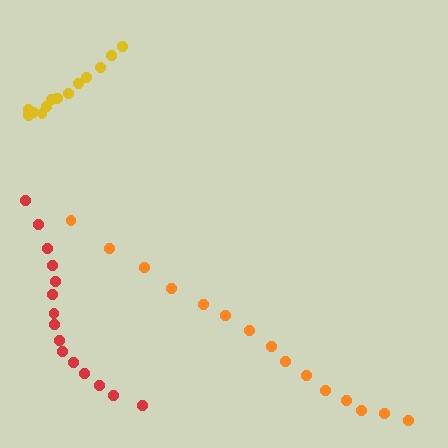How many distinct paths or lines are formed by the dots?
There are 3 distinct paths.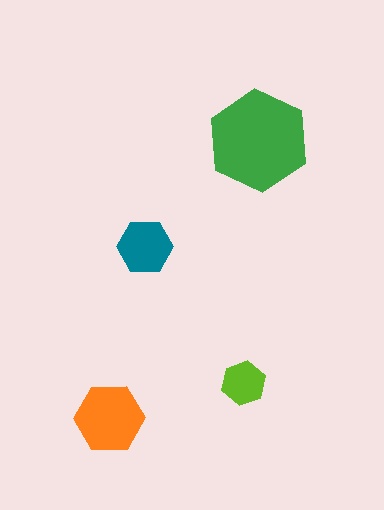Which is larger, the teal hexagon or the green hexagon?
The green one.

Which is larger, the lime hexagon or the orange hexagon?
The orange one.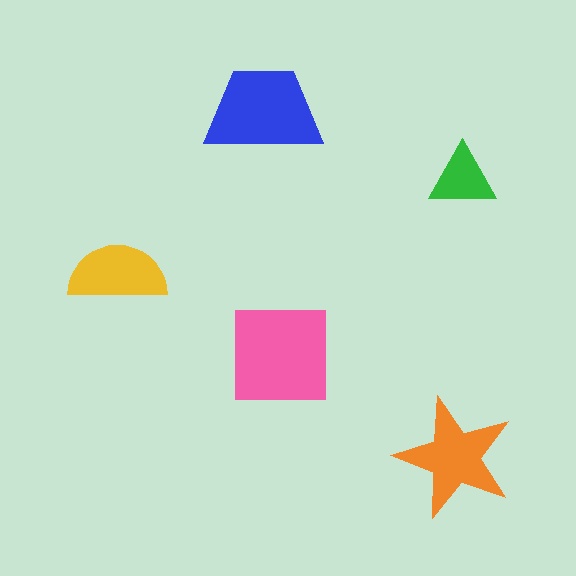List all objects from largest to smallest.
The pink square, the blue trapezoid, the orange star, the yellow semicircle, the green triangle.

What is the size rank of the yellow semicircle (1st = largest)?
4th.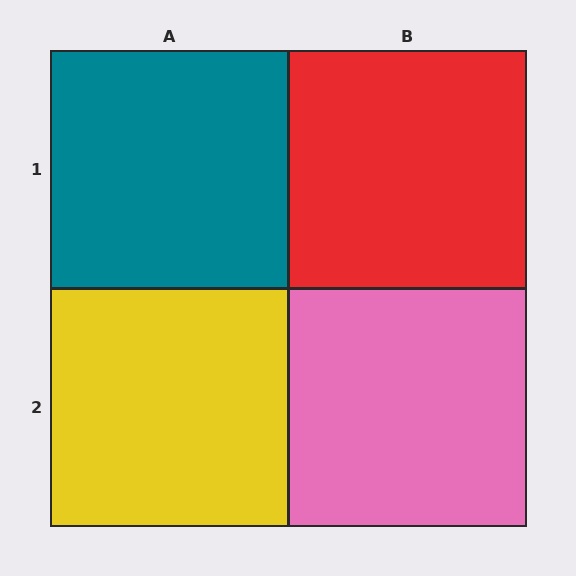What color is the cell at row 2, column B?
Pink.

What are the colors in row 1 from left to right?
Teal, red.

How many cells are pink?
1 cell is pink.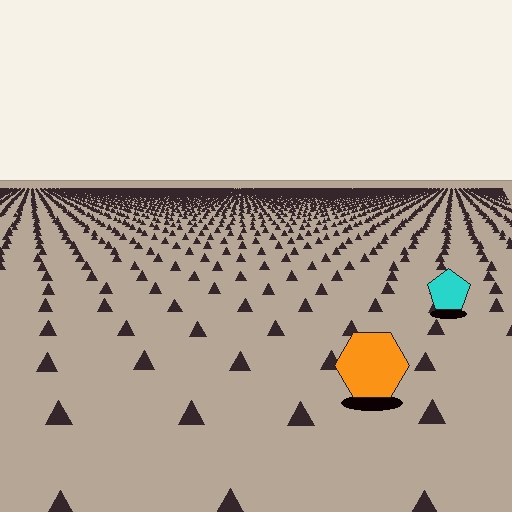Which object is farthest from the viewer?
The cyan pentagon is farthest from the viewer. It appears smaller and the ground texture around it is denser.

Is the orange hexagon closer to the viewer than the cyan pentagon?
Yes. The orange hexagon is closer — you can tell from the texture gradient: the ground texture is coarser near it.